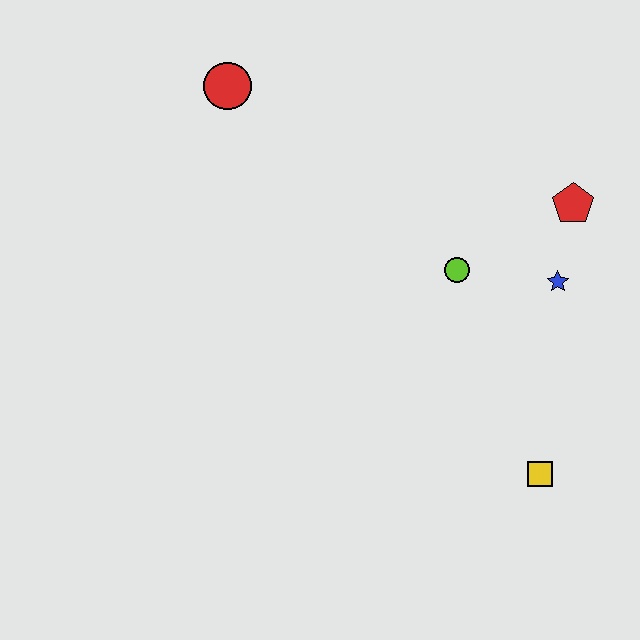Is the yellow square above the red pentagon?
No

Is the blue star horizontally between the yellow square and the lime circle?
No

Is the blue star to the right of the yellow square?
Yes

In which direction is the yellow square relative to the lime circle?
The yellow square is below the lime circle.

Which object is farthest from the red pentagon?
The red circle is farthest from the red pentagon.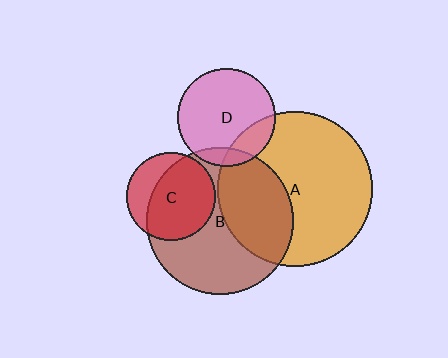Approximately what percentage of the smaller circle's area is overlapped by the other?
Approximately 20%.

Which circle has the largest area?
Circle A (orange).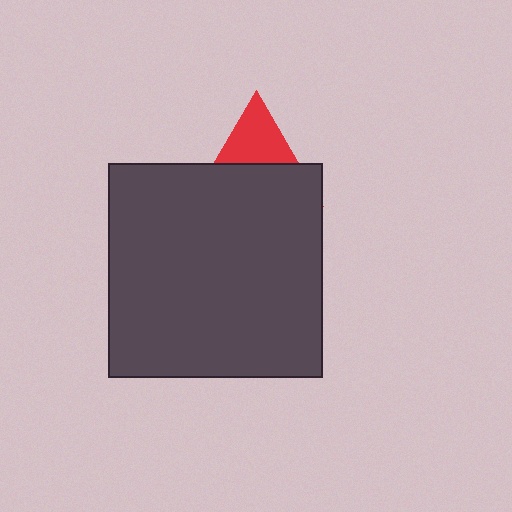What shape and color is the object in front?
The object in front is a dark gray square.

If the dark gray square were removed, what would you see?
You would see the complete red triangle.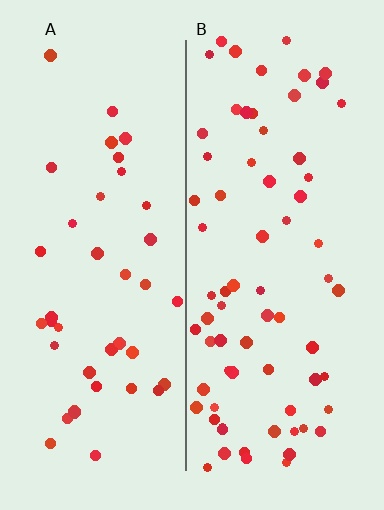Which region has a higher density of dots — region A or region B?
B (the right).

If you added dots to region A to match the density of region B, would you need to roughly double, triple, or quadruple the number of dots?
Approximately double.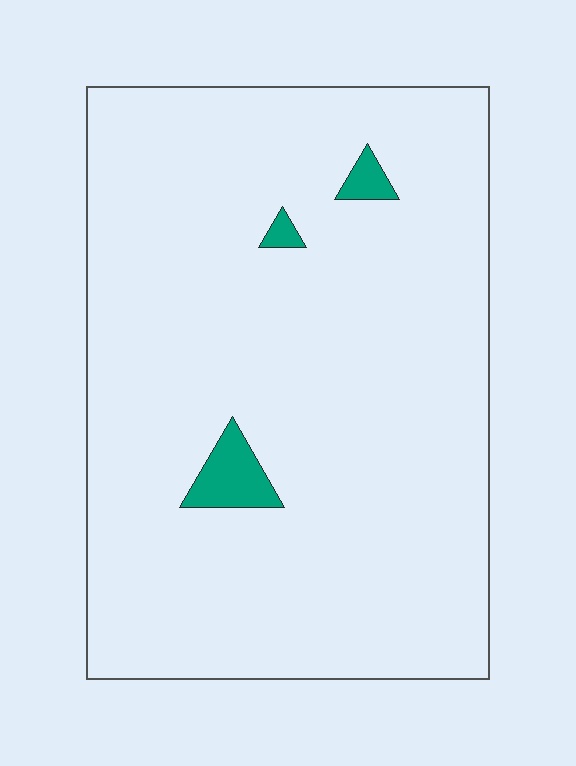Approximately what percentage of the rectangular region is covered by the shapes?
Approximately 5%.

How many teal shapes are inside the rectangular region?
3.